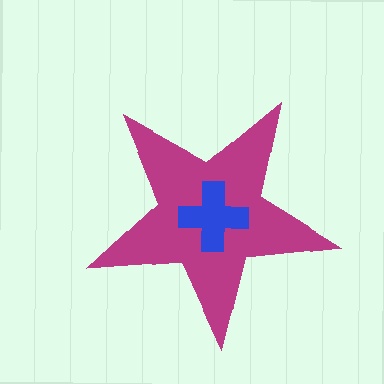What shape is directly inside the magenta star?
The blue cross.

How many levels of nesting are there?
2.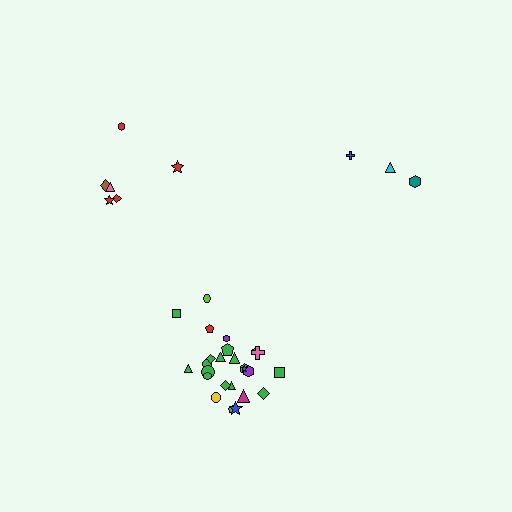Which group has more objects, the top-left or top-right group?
The top-left group.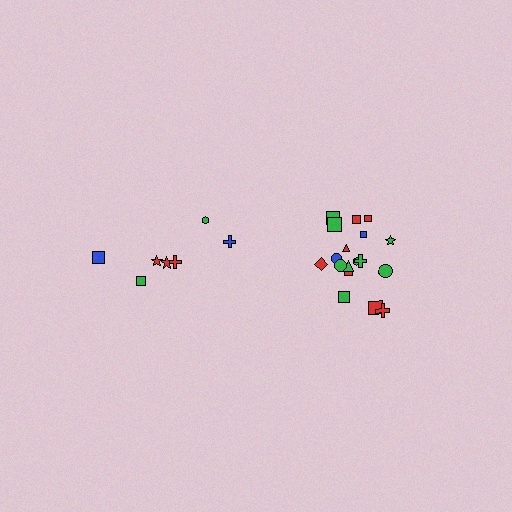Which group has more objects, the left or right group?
The right group.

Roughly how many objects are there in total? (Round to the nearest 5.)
Roughly 25 objects in total.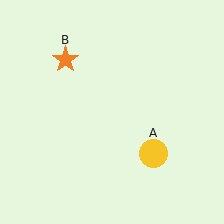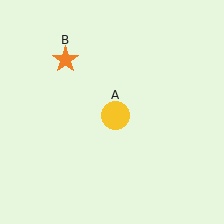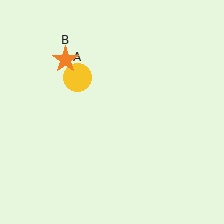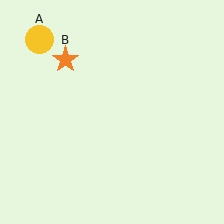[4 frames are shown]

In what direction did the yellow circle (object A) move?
The yellow circle (object A) moved up and to the left.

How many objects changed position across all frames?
1 object changed position: yellow circle (object A).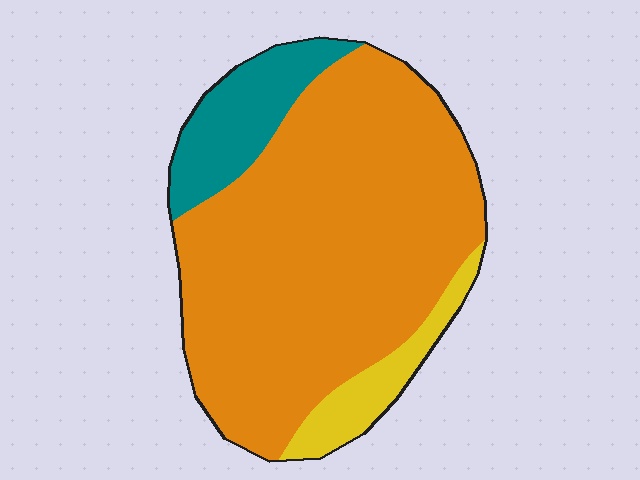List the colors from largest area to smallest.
From largest to smallest: orange, teal, yellow.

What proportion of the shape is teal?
Teal takes up about one eighth (1/8) of the shape.